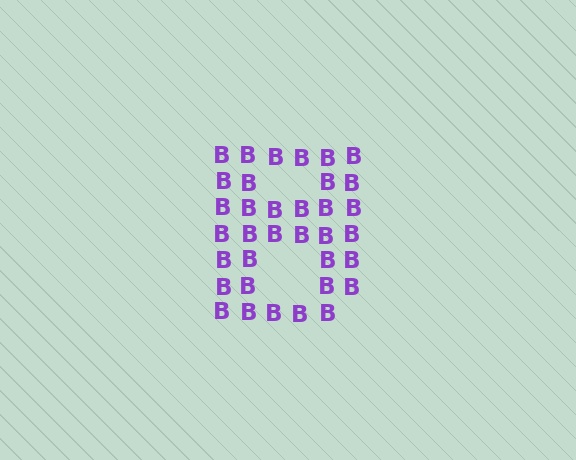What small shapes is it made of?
It is made of small letter B's.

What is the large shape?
The large shape is the letter B.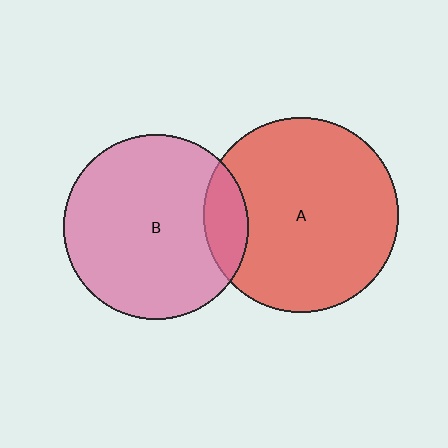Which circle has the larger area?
Circle A (red).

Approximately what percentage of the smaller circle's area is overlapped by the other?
Approximately 15%.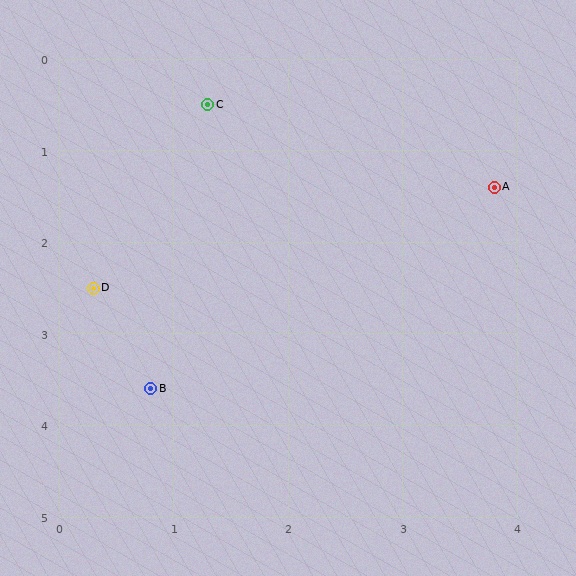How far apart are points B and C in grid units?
Points B and C are about 3.1 grid units apart.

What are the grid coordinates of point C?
Point C is at approximately (1.3, 0.5).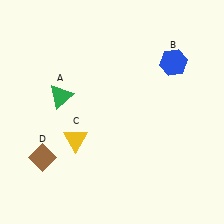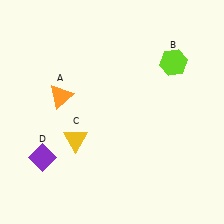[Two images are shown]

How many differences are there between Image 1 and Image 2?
There are 3 differences between the two images.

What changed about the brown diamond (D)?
In Image 1, D is brown. In Image 2, it changed to purple.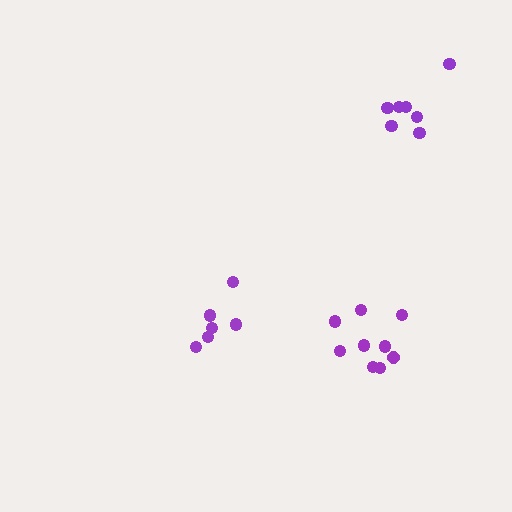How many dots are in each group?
Group 1: 7 dots, Group 2: 9 dots, Group 3: 7 dots (23 total).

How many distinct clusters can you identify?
There are 3 distinct clusters.